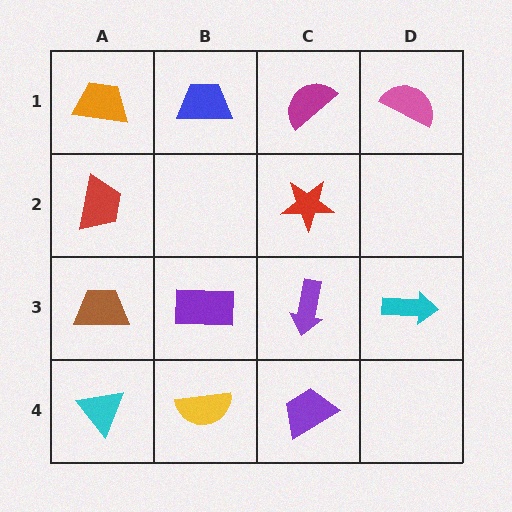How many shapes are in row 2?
2 shapes.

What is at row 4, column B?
A yellow semicircle.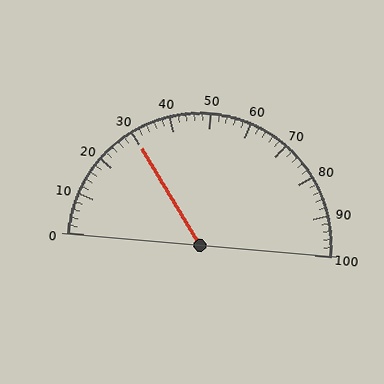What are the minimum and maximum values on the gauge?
The gauge ranges from 0 to 100.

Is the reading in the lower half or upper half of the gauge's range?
The reading is in the lower half of the range (0 to 100).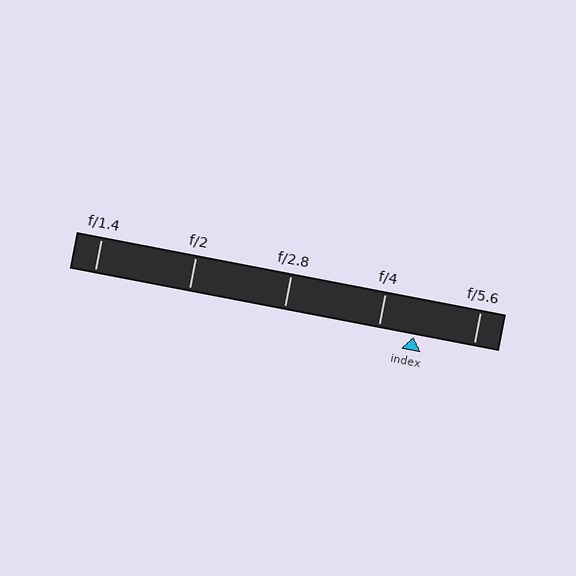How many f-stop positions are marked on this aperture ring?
There are 5 f-stop positions marked.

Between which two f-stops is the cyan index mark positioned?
The index mark is between f/4 and f/5.6.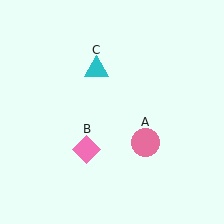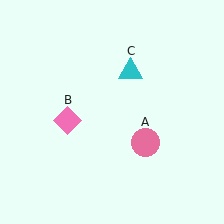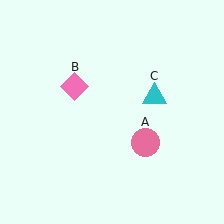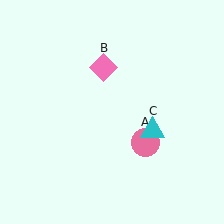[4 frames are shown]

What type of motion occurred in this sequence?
The pink diamond (object B), cyan triangle (object C) rotated clockwise around the center of the scene.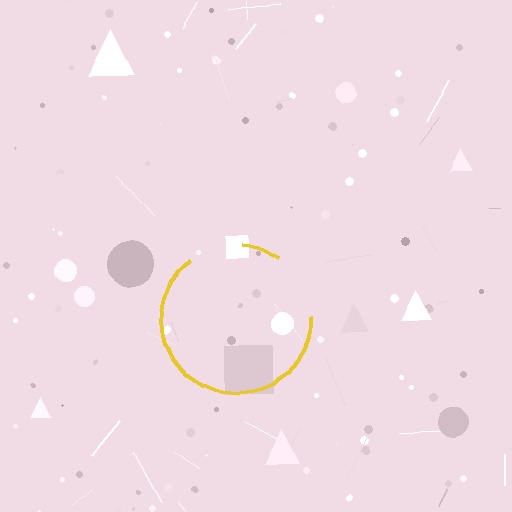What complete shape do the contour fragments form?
The contour fragments form a circle.